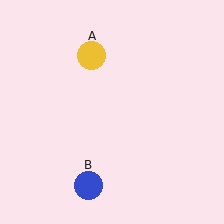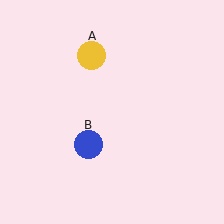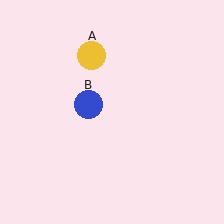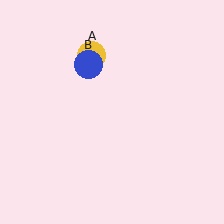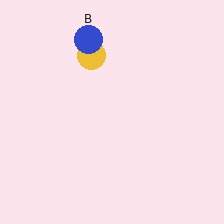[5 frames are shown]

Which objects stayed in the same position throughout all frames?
Yellow circle (object A) remained stationary.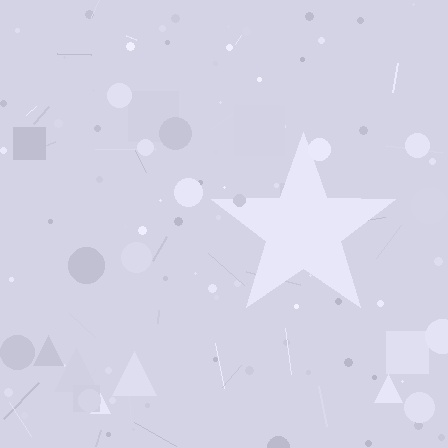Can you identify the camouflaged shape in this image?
The camouflaged shape is a star.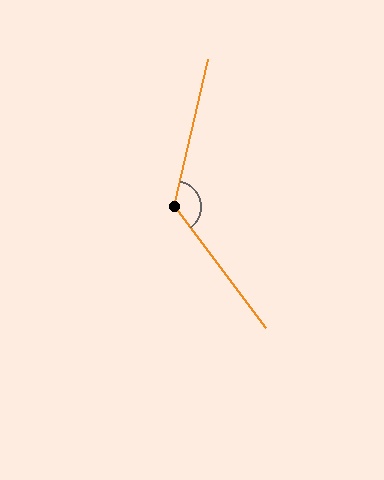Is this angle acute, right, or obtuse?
It is obtuse.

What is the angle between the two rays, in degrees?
Approximately 130 degrees.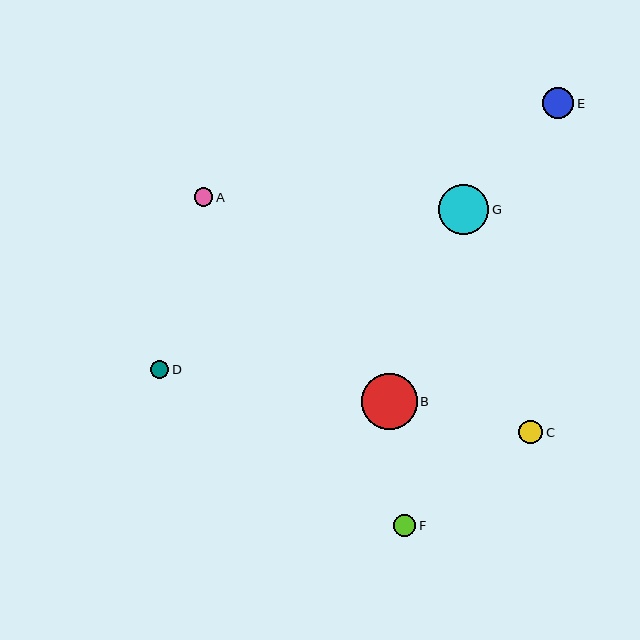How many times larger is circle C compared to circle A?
Circle C is approximately 1.3 times the size of circle A.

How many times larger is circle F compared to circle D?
Circle F is approximately 1.2 times the size of circle D.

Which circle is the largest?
Circle B is the largest with a size of approximately 56 pixels.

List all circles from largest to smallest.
From largest to smallest: B, G, E, C, F, A, D.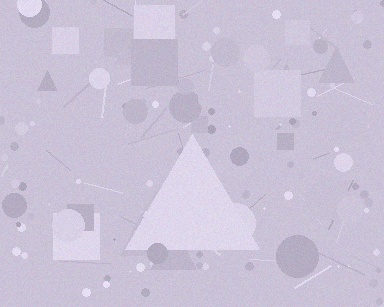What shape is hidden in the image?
A triangle is hidden in the image.